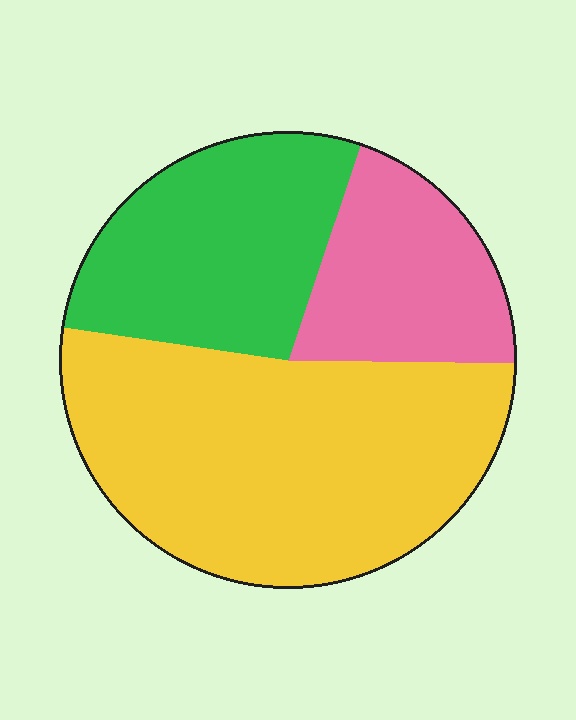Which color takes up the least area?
Pink, at roughly 20%.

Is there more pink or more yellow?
Yellow.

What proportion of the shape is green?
Green takes up between a quarter and a half of the shape.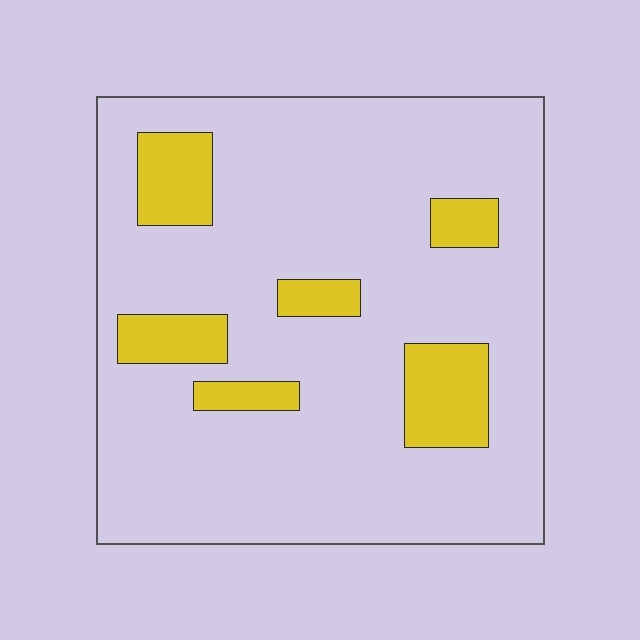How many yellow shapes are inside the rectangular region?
6.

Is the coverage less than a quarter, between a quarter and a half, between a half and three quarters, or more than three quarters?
Less than a quarter.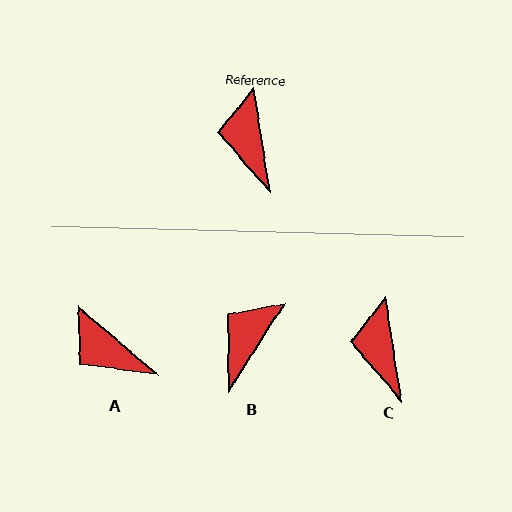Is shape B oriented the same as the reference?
No, it is off by about 41 degrees.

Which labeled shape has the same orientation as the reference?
C.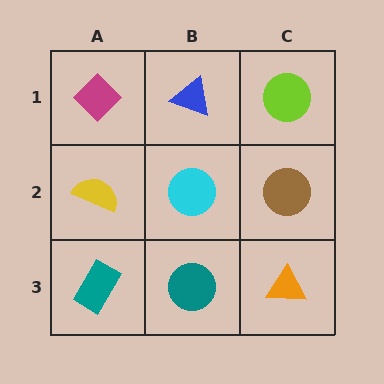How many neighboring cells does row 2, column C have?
3.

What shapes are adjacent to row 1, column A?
A yellow semicircle (row 2, column A), a blue triangle (row 1, column B).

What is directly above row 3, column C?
A brown circle.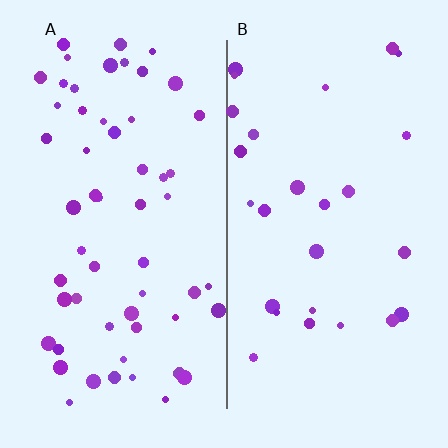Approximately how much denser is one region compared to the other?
Approximately 2.1× — region A over region B.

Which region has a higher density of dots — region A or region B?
A (the left).